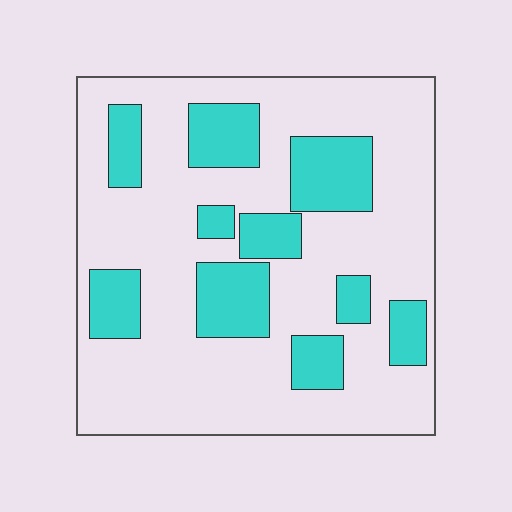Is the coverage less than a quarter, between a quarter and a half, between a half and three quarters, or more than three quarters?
Between a quarter and a half.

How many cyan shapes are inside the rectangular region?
10.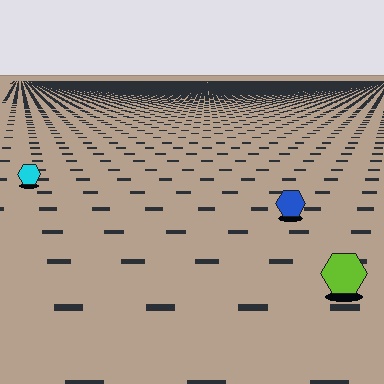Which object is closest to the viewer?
The lime hexagon is closest. The texture marks near it are larger and more spread out.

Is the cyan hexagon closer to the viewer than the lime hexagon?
No. The lime hexagon is closer — you can tell from the texture gradient: the ground texture is coarser near it.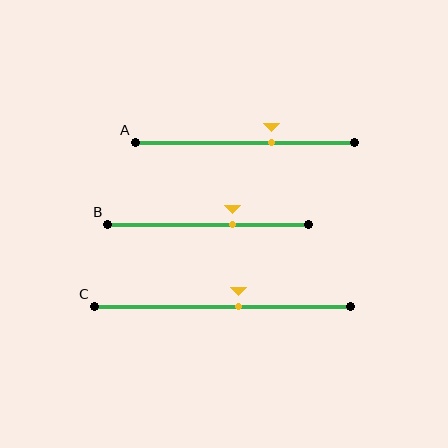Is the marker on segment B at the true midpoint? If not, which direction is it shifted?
No, the marker on segment B is shifted to the right by about 12% of the segment length.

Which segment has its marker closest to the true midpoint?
Segment C has its marker closest to the true midpoint.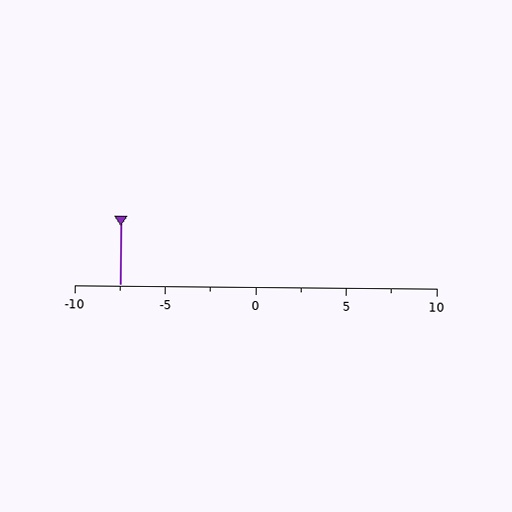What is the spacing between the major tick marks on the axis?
The major ticks are spaced 5 apart.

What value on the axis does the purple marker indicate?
The marker indicates approximately -7.5.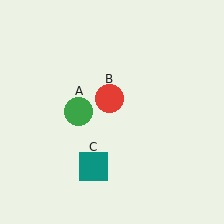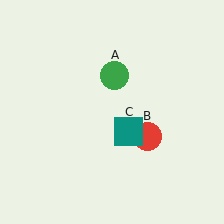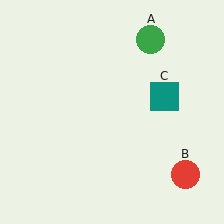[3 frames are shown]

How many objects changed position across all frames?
3 objects changed position: green circle (object A), red circle (object B), teal square (object C).